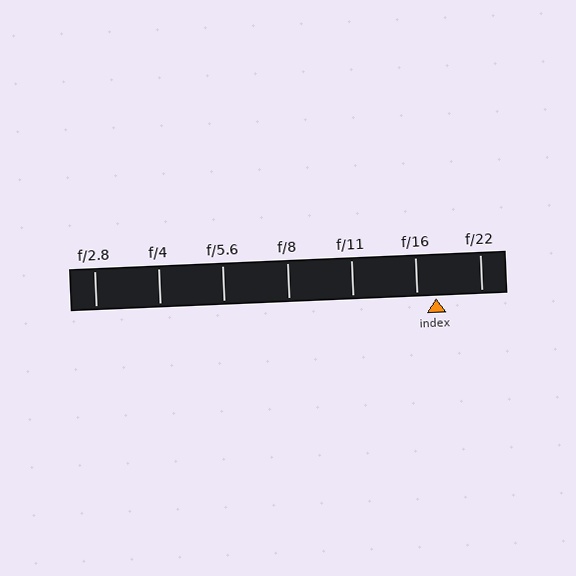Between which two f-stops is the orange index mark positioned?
The index mark is between f/16 and f/22.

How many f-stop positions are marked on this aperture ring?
There are 7 f-stop positions marked.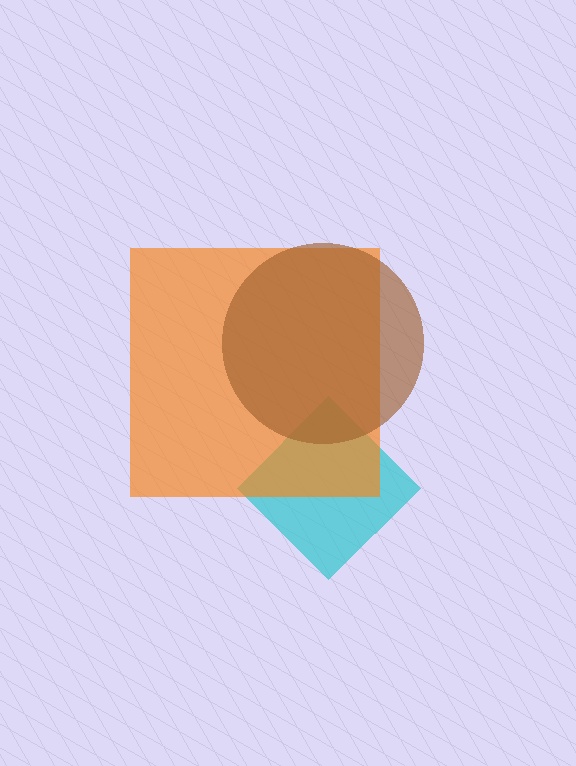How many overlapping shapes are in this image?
There are 3 overlapping shapes in the image.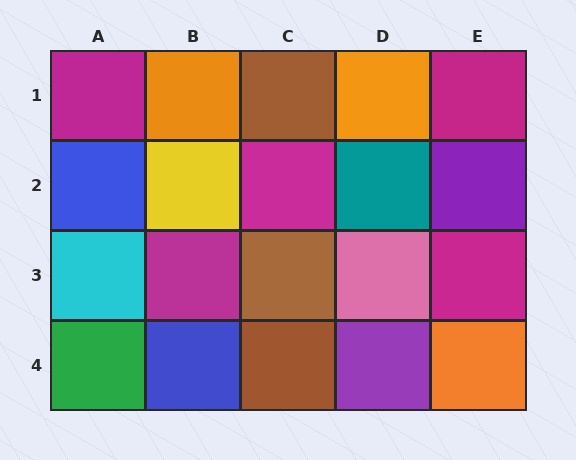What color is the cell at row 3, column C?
Brown.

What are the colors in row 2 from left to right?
Blue, yellow, magenta, teal, purple.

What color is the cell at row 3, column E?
Magenta.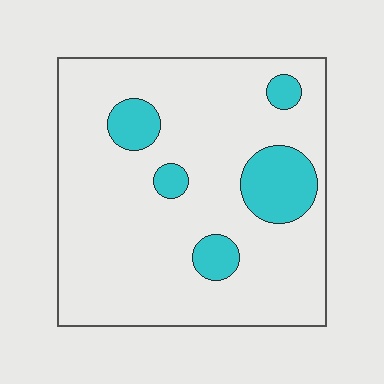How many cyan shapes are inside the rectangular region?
5.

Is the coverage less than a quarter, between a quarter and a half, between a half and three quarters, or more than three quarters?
Less than a quarter.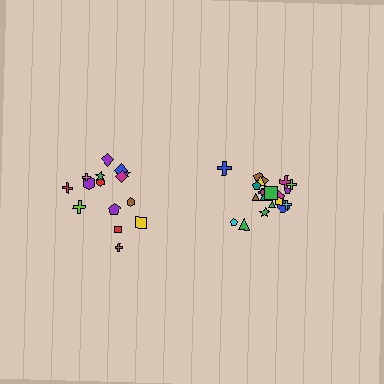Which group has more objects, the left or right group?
The right group.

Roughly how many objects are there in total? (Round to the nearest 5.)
Roughly 35 objects in total.